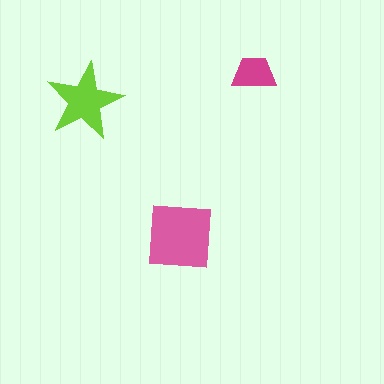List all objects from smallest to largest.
The magenta trapezoid, the lime star, the pink square.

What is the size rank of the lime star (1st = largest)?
2nd.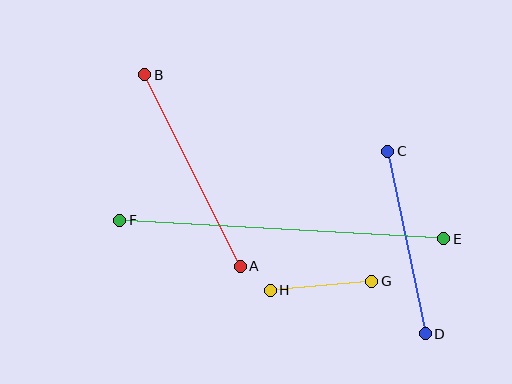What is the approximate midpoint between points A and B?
The midpoint is at approximately (193, 171) pixels.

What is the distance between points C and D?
The distance is approximately 187 pixels.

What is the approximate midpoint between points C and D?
The midpoint is at approximately (406, 243) pixels.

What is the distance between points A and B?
The distance is approximately 214 pixels.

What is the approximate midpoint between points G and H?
The midpoint is at approximately (321, 286) pixels.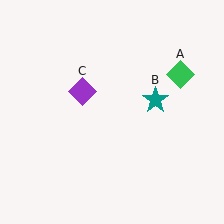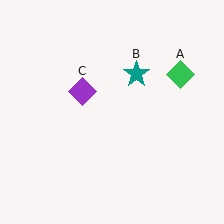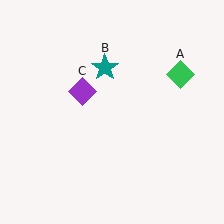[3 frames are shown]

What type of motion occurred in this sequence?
The teal star (object B) rotated counterclockwise around the center of the scene.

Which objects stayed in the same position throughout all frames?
Green diamond (object A) and purple diamond (object C) remained stationary.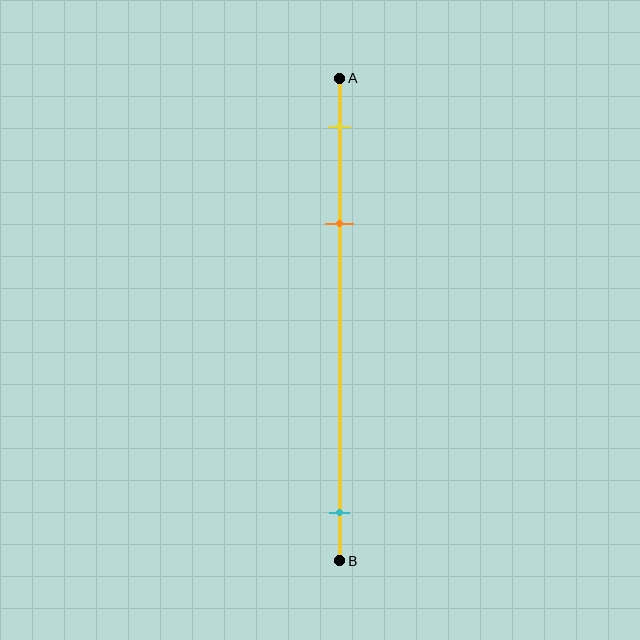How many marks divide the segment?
There are 3 marks dividing the segment.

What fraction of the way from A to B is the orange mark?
The orange mark is approximately 30% (0.3) of the way from A to B.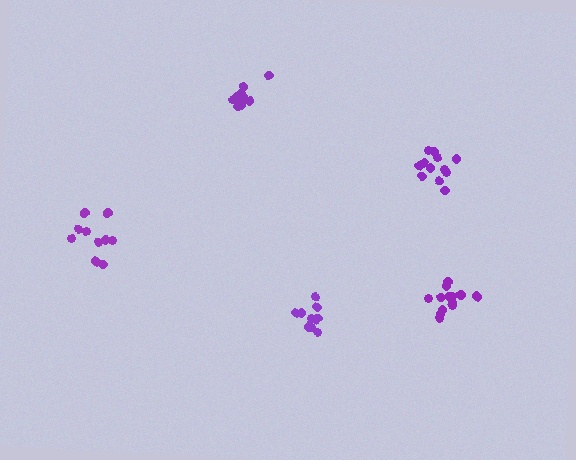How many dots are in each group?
Group 1: 10 dots, Group 2: 10 dots, Group 3: 12 dots, Group 4: 12 dots, Group 5: 13 dots (57 total).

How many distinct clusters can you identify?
There are 5 distinct clusters.